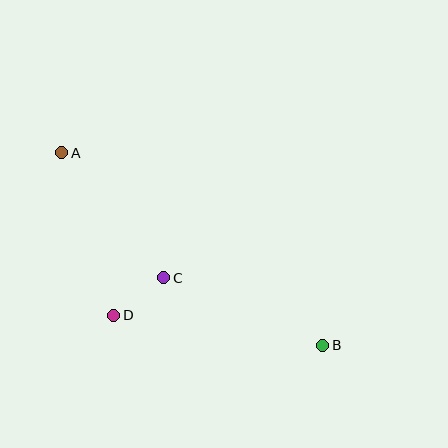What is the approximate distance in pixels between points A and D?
The distance between A and D is approximately 171 pixels.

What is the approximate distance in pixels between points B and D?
The distance between B and D is approximately 211 pixels.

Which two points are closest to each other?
Points C and D are closest to each other.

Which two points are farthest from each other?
Points A and B are farthest from each other.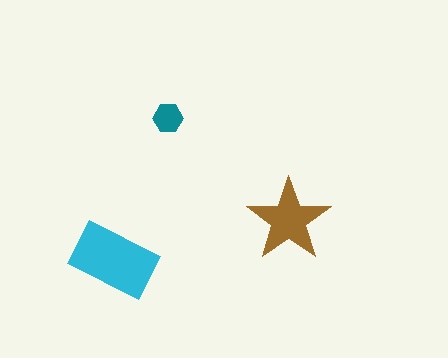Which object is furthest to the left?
The cyan rectangle is leftmost.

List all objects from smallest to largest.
The teal hexagon, the brown star, the cyan rectangle.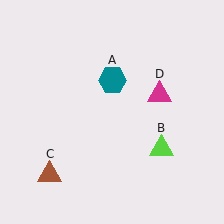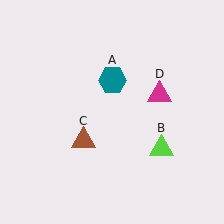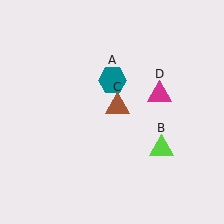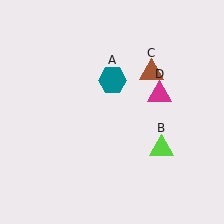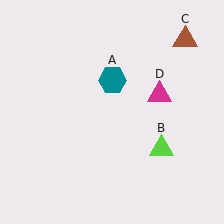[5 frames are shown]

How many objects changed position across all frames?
1 object changed position: brown triangle (object C).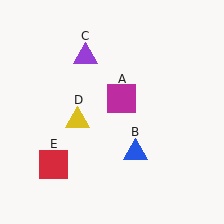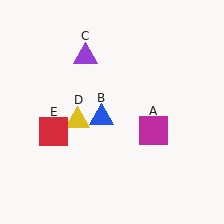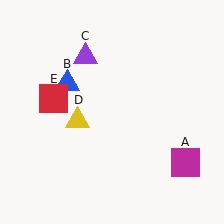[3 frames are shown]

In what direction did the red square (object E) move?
The red square (object E) moved up.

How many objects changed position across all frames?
3 objects changed position: magenta square (object A), blue triangle (object B), red square (object E).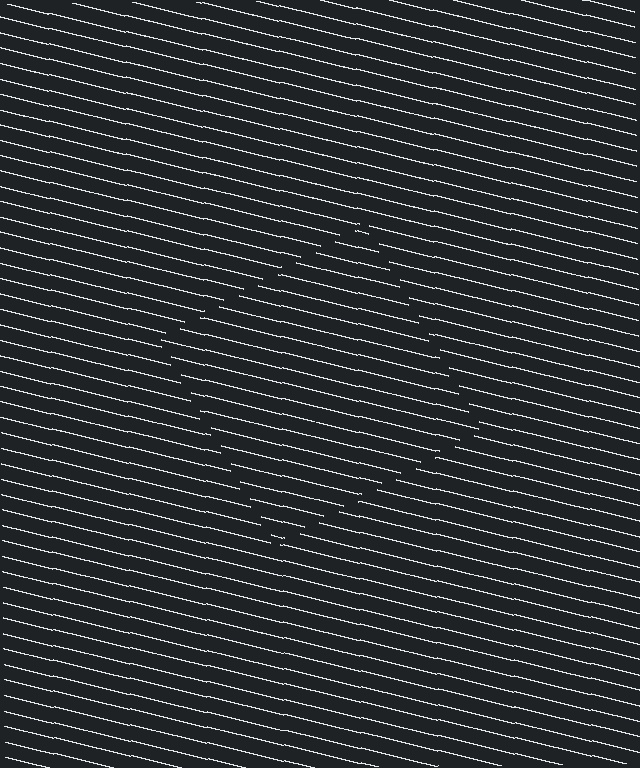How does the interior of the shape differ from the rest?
The interior of the shape contains the same grating, shifted by half a period — the contour is defined by the phase discontinuity where line-ends from the inner and outer gratings abut.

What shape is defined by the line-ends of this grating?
An illusory square. The interior of the shape contains the same grating, shifted by half a period — the contour is defined by the phase discontinuity where line-ends from the inner and outer gratings abut.